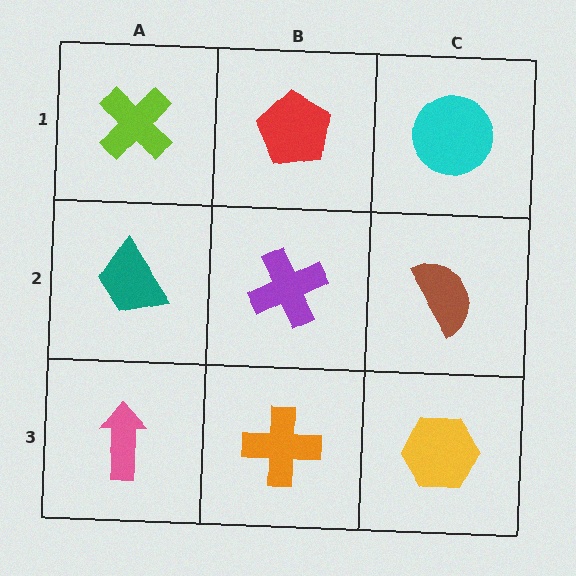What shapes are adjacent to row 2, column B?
A red pentagon (row 1, column B), an orange cross (row 3, column B), a teal trapezoid (row 2, column A), a brown semicircle (row 2, column C).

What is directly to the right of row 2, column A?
A purple cross.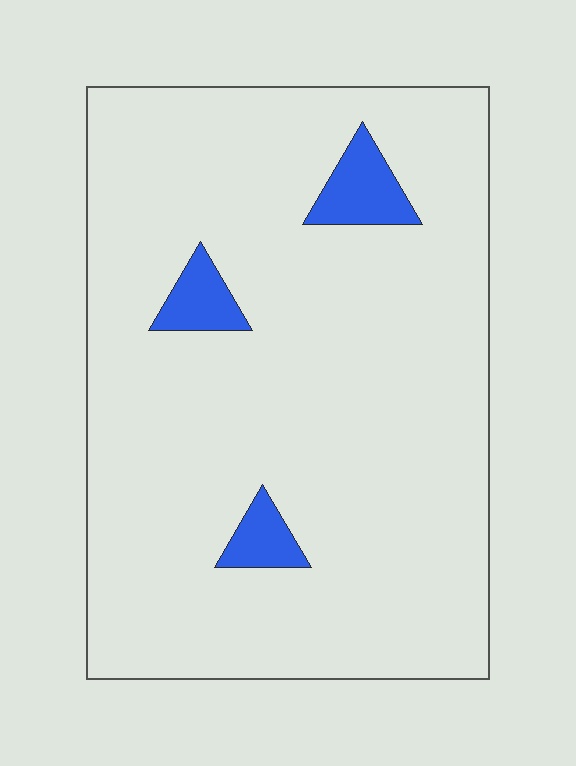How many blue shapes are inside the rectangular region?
3.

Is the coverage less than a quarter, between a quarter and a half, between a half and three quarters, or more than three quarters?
Less than a quarter.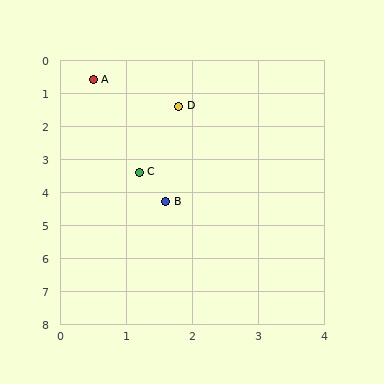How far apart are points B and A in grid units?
Points B and A are about 3.9 grid units apart.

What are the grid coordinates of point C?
Point C is at approximately (1.2, 3.4).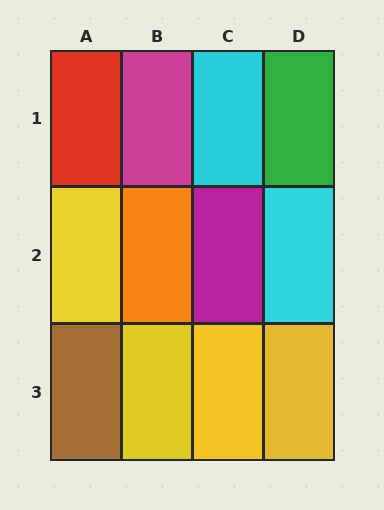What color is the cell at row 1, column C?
Cyan.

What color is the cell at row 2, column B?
Orange.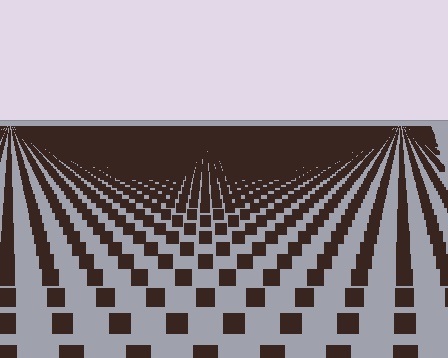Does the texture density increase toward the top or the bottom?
Density increases toward the top.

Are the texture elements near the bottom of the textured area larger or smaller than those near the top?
Larger. Near the bottom, elements are closer to the viewer and appear at a bigger on-screen size.